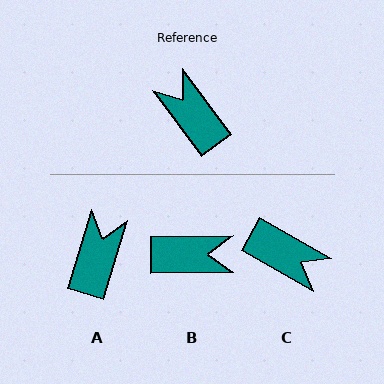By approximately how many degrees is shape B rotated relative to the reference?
Approximately 126 degrees clockwise.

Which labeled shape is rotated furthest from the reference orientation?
C, about 156 degrees away.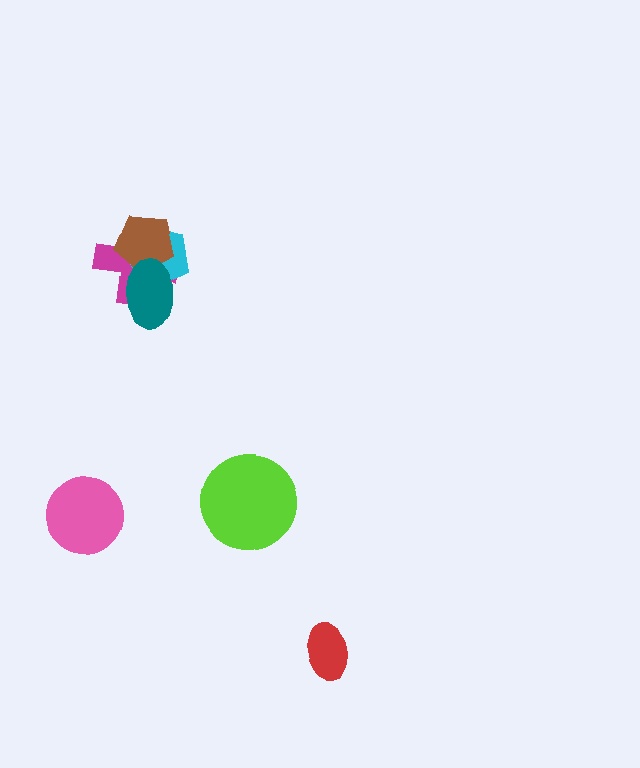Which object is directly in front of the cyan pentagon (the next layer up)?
The brown pentagon is directly in front of the cyan pentagon.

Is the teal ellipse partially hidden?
No, no other shape covers it.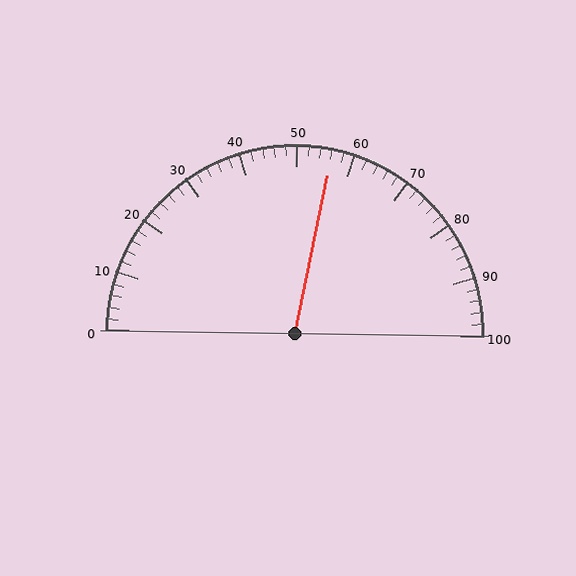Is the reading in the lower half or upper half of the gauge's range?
The reading is in the upper half of the range (0 to 100).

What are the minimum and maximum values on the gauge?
The gauge ranges from 0 to 100.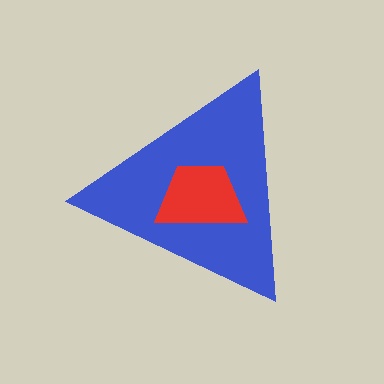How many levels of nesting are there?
2.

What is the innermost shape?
The red trapezoid.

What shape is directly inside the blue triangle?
The red trapezoid.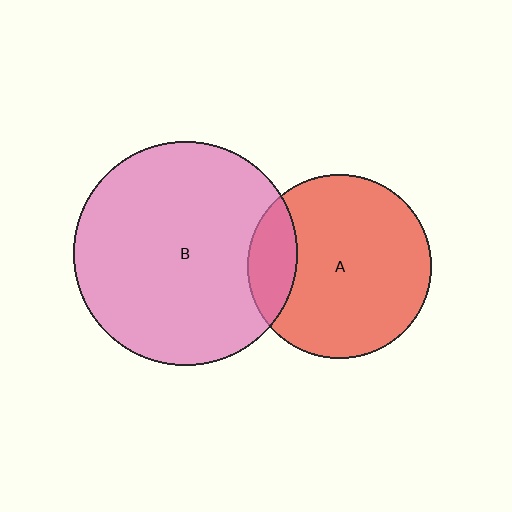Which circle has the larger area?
Circle B (pink).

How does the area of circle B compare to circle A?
Approximately 1.5 times.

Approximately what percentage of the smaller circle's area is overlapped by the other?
Approximately 15%.